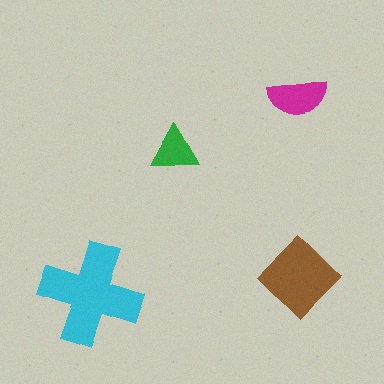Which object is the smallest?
The green triangle.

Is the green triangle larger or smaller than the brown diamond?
Smaller.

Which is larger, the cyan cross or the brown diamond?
The cyan cross.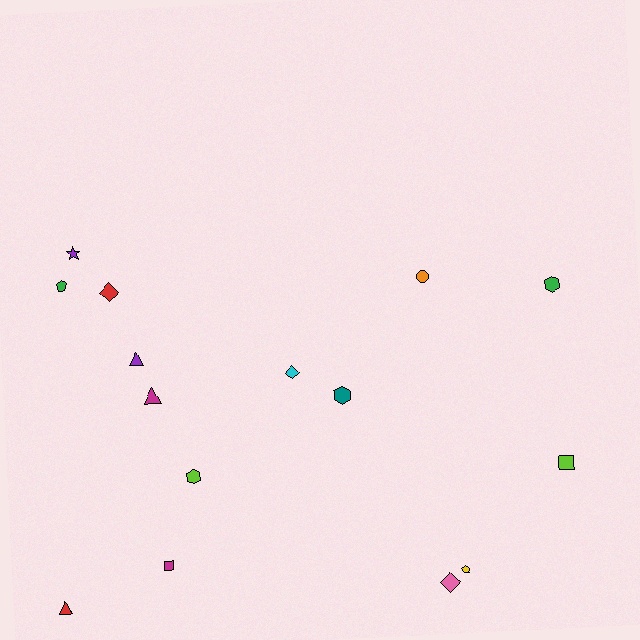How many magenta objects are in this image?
There are 2 magenta objects.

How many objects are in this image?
There are 15 objects.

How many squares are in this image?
There are 2 squares.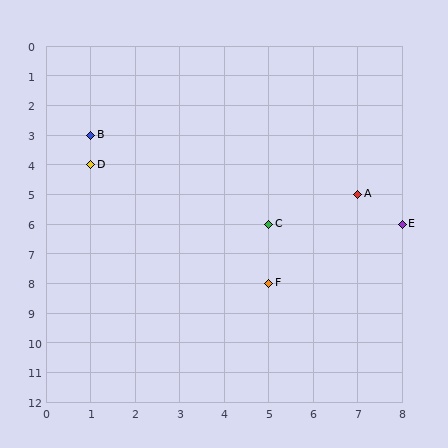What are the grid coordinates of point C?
Point C is at grid coordinates (5, 6).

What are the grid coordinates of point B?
Point B is at grid coordinates (1, 3).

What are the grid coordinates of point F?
Point F is at grid coordinates (5, 8).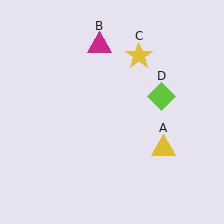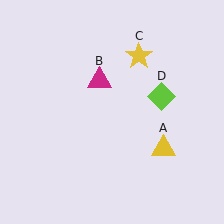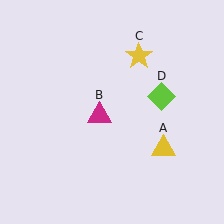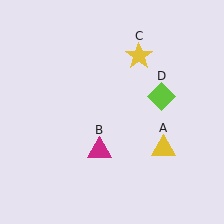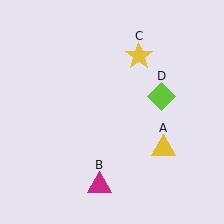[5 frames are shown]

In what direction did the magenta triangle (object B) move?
The magenta triangle (object B) moved down.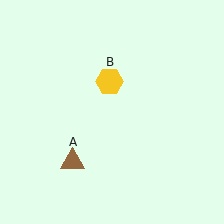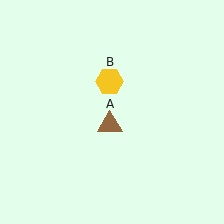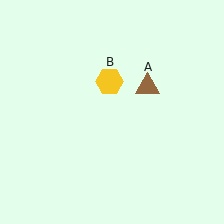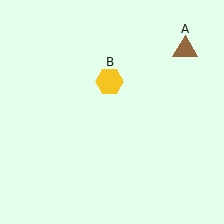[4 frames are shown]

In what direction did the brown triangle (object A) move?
The brown triangle (object A) moved up and to the right.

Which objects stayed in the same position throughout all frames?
Yellow hexagon (object B) remained stationary.